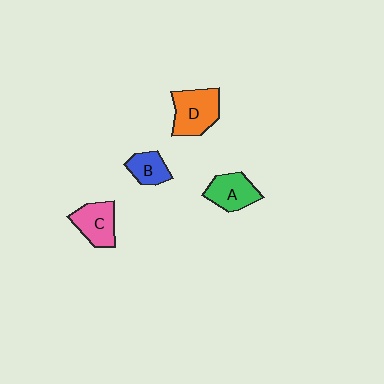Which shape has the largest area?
Shape D (orange).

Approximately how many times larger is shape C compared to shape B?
Approximately 1.4 times.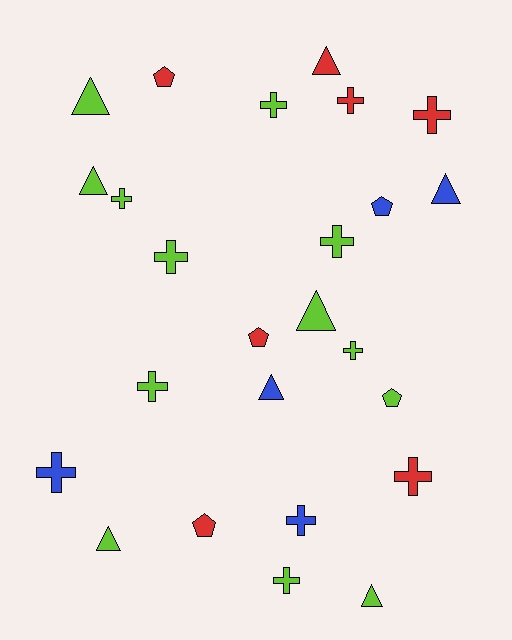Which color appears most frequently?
Lime, with 13 objects.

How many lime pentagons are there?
There is 1 lime pentagon.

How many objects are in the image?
There are 25 objects.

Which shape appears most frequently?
Cross, with 12 objects.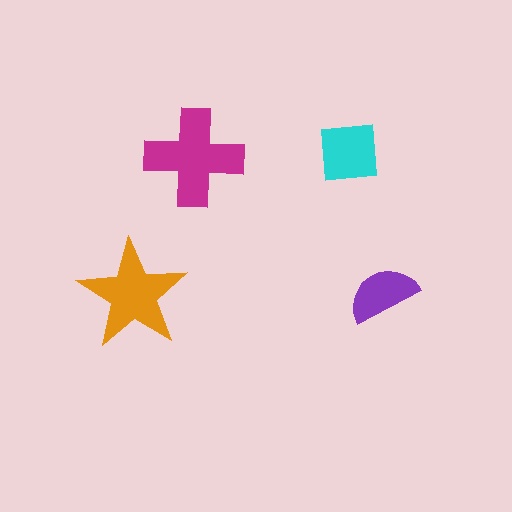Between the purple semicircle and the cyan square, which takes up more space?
The cyan square.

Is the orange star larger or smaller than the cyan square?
Larger.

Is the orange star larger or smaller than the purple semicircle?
Larger.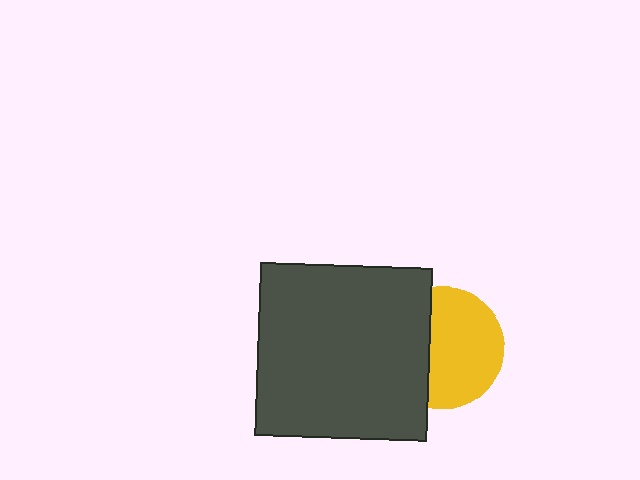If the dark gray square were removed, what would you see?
You would see the complete yellow circle.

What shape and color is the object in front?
The object in front is a dark gray square.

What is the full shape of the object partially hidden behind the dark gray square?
The partially hidden object is a yellow circle.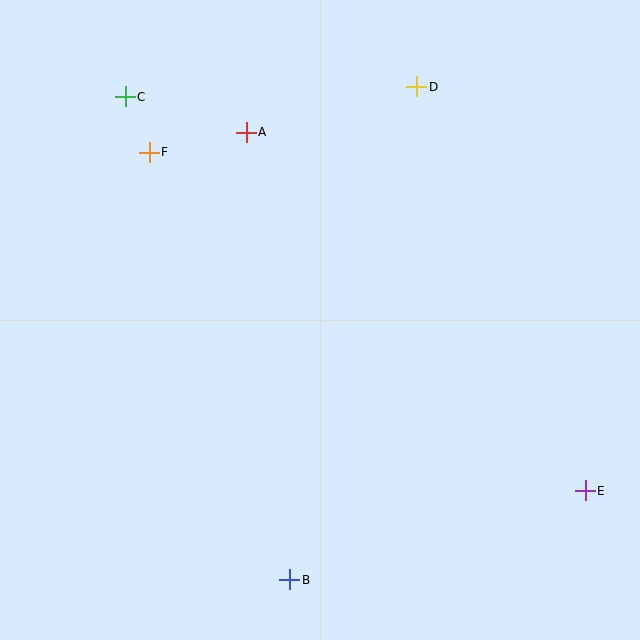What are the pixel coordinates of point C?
Point C is at (125, 97).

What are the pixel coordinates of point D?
Point D is at (417, 87).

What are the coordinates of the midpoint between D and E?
The midpoint between D and E is at (501, 289).